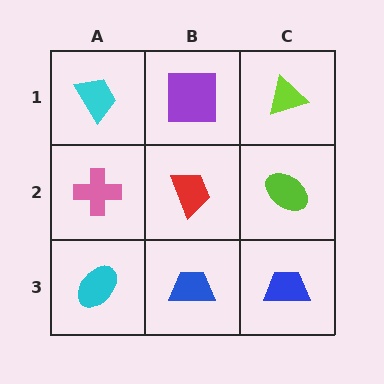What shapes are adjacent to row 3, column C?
A lime ellipse (row 2, column C), a blue trapezoid (row 3, column B).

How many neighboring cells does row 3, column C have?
2.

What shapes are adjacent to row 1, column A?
A pink cross (row 2, column A), a purple square (row 1, column B).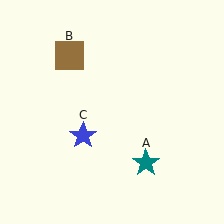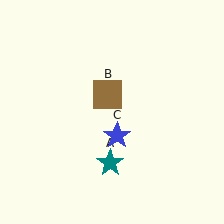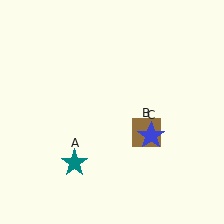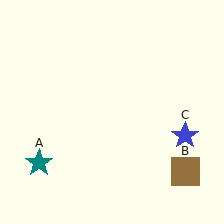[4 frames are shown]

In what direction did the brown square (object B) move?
The brown square (object B) moved down and to the right.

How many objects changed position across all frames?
3 objects changed position: teal star (object A), brown square (object B), blue star (object C).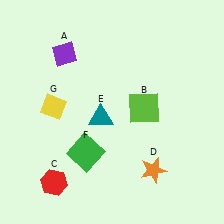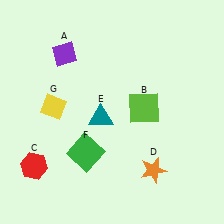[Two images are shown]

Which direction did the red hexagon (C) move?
The red hexagon (C) moved left.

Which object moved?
The red hexagon (C) moved left.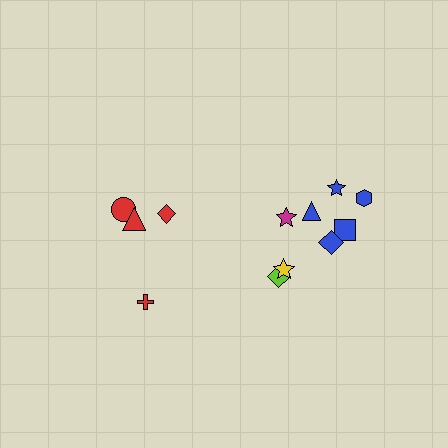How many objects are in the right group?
There are 8 objects.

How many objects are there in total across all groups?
There are 12 objects.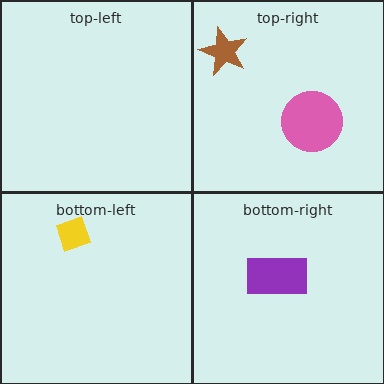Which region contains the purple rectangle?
The bottom-right region.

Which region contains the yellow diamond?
The bottom-left region.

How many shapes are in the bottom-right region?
1.